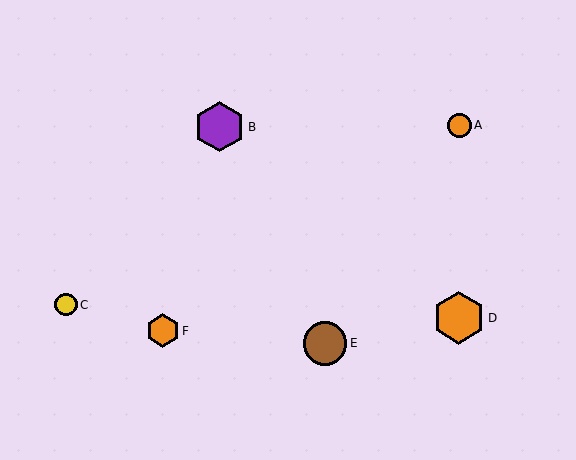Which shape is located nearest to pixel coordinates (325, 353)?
The brown circle (labeled E) at (325, 343) is nearest to that location.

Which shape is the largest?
The orange hexagon (labeled D) is the largest.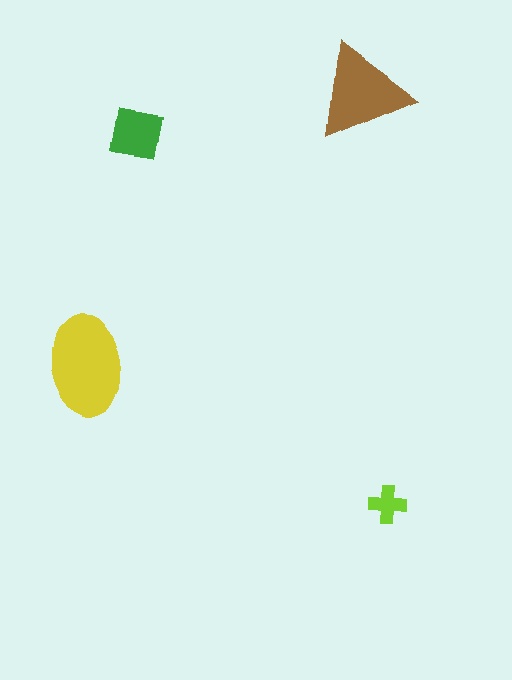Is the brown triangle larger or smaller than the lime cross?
Larger.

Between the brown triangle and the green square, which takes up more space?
The brown triangle.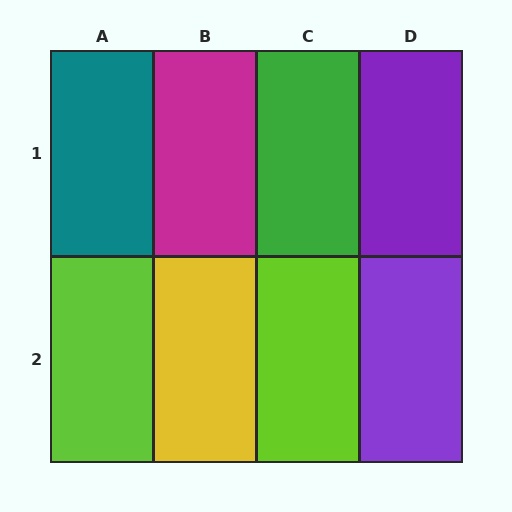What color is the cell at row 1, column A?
Teal.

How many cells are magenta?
1 cell is magenta.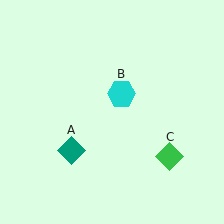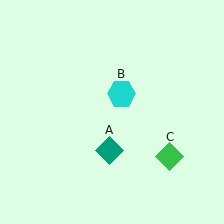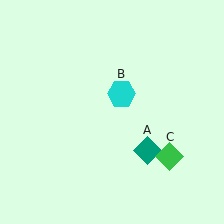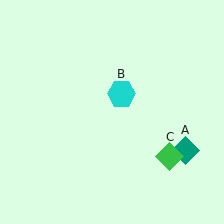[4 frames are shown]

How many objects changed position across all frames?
1 object changed position: teal diamond (object A).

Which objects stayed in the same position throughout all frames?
Cyan hexagon (object B) and green diamond (object C) remained stationary.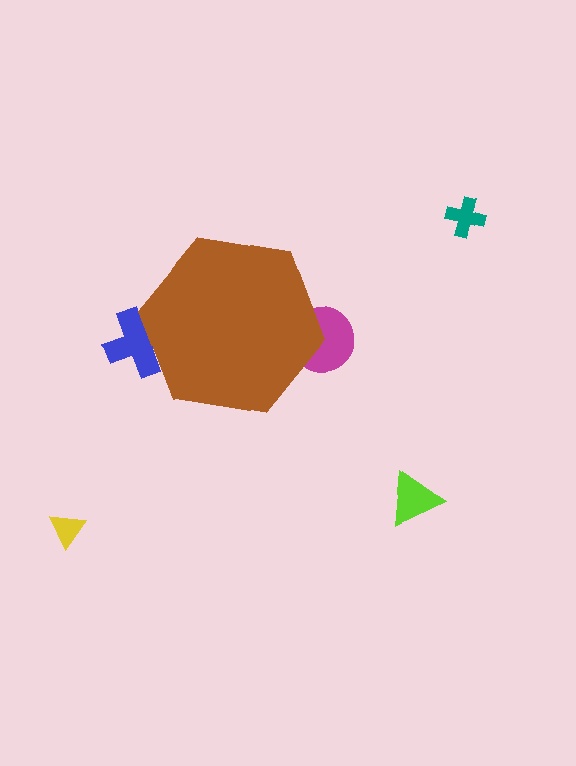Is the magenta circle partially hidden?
Yes, the magenta circle is partially hidden behind the brown hexagon.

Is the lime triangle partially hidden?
No, the lime triangle is fully visible.